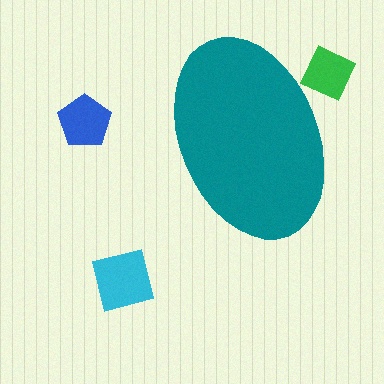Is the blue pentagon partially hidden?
No, the blue pentagon is fully visible.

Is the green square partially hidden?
Yes, the green square is partially hidden behind the teal ellipse.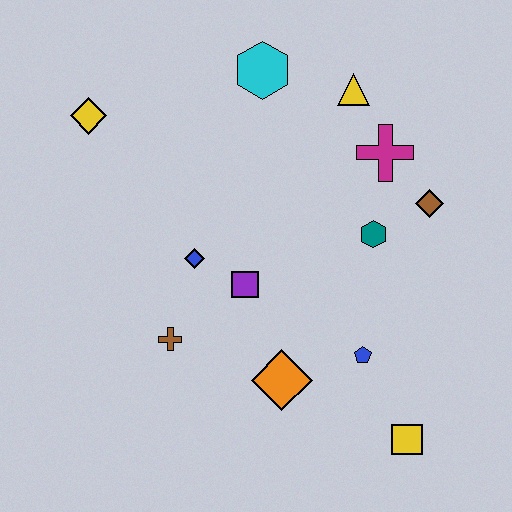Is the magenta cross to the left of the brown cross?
No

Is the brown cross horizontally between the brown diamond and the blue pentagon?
No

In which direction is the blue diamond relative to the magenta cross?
The blue diamond is to the left of the magenta cross.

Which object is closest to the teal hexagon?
The brown diamond is closest to the teal hexagon.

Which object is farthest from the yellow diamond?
The yellow square is farthest from the yellow diamond.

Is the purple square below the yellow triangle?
Yes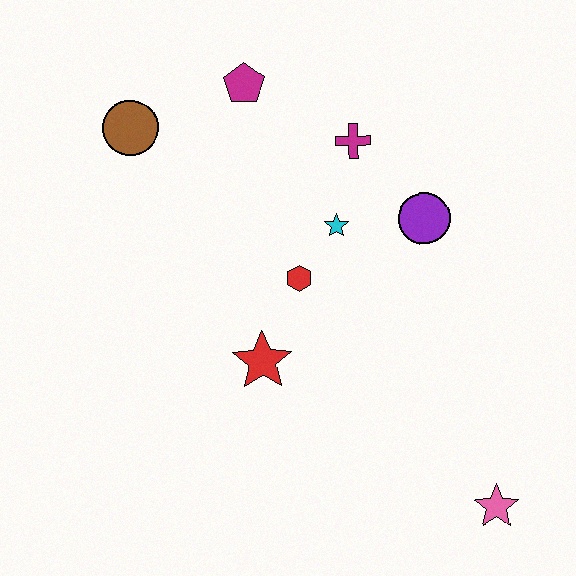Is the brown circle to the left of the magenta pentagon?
Yes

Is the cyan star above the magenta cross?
No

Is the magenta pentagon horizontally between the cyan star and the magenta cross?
No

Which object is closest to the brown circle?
The magenta pentagon is closest to the brown circle.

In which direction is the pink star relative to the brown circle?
The pink star is below the brown circle.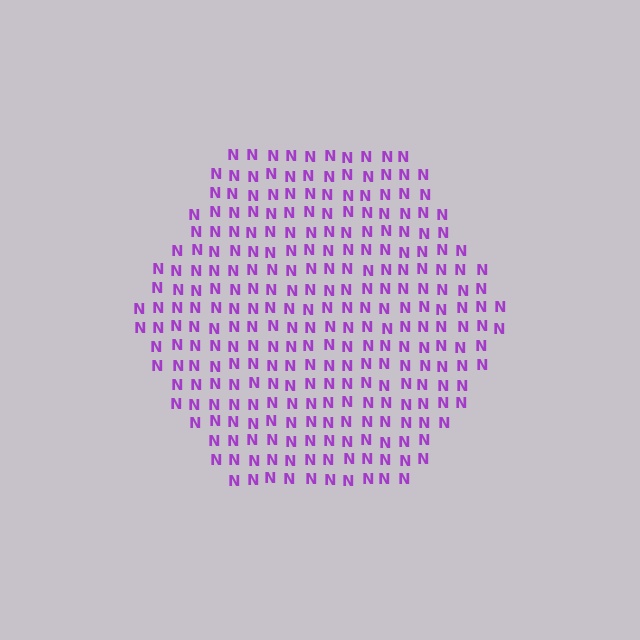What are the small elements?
The small elements are letter N's.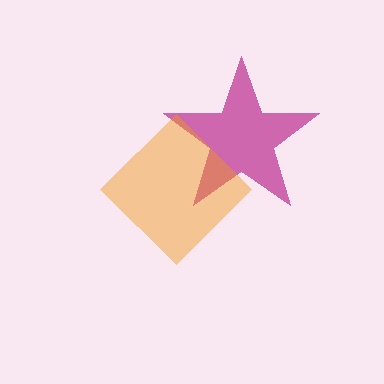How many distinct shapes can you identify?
There are 2 distinct shapes: a magenta star, an orange diamond.